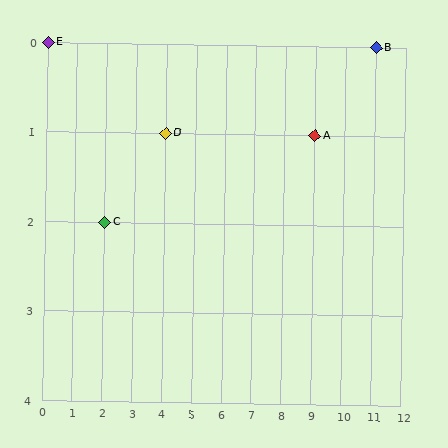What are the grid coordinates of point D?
Point D is at grid coordinates (4, 1).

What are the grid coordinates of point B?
Point B is at grid coordinates (11, 0).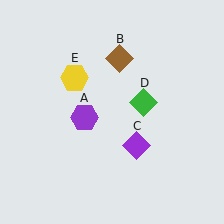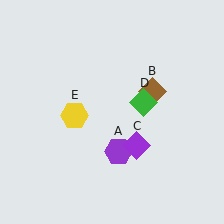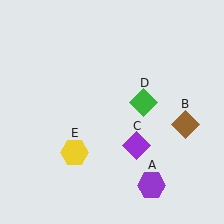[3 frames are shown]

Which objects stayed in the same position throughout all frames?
Purple diamond (object C) and green diamond (object D) remained stationary.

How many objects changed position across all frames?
3 objects changed position: purple hexagon (object A), brown diamond (object B), yellow hexagon (object E).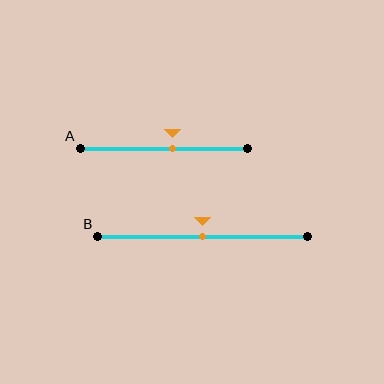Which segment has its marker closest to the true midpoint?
Segment B has its marker closest to the true midpoint.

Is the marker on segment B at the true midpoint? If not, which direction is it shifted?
Yes, the marker on segment B is at the true midpoint.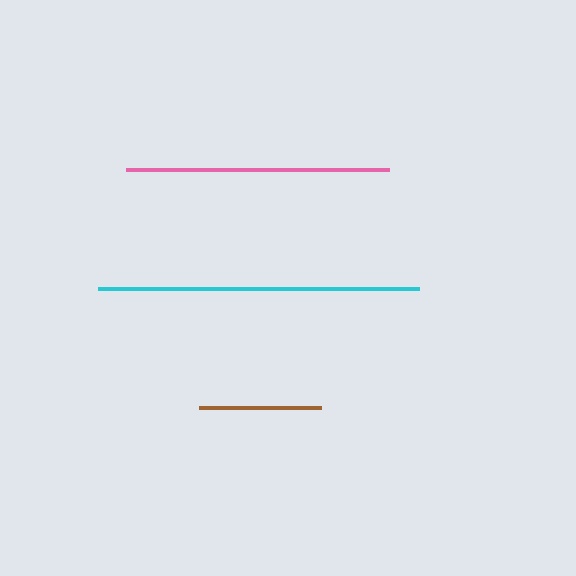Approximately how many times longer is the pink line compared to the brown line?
The pink line is approximately 2.2 times the length of the brown line.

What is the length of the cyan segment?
The cyan segment is approximately 321 pixels long.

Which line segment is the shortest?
The brown line is the shortest at approximately 122 pixels.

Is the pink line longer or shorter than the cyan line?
The cyan line is longer than the pink line.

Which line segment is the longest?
The cyan line is the longest at approximately 321 pixels.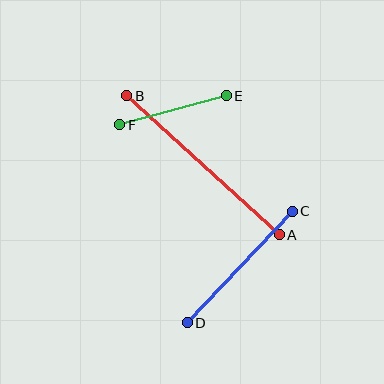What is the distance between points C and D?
The distance is approximately 153 pixels.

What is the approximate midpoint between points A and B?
The midpoint is at approximately (203, 165) pixels.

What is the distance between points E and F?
The distance is approximately 110 pixels.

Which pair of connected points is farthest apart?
Points A and B are farthest apart.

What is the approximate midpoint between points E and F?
The midpoint is at approximately (173, 110) pixels.